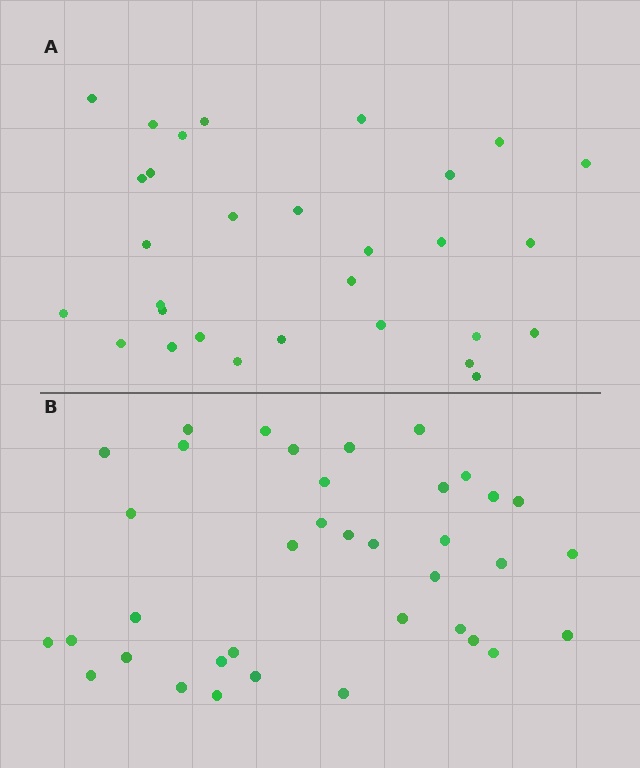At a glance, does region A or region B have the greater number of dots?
Region B (the bottom region) has more dots.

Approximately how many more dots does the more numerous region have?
Region B has roughly 8 or so more dots than region A.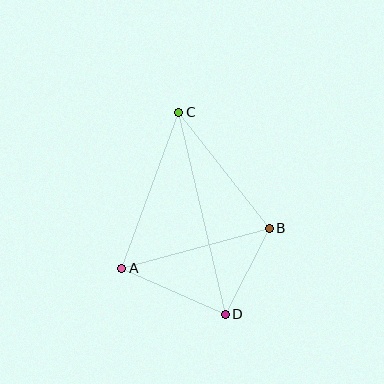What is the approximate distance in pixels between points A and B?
The distance between A and B is approximately 153 pixels.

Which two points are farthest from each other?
Points C and D are farthest from each other.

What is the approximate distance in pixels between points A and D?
The distance between A and D is approximately 113 pixels.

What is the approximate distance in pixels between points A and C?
The distance between A and C is approximately 166 pixels.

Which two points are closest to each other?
Points B and D are closest to each other.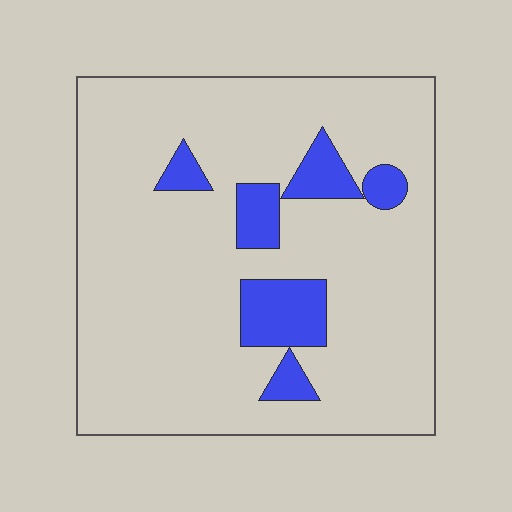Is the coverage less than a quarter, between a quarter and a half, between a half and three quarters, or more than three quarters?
Less than a quarter.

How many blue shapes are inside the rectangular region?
6.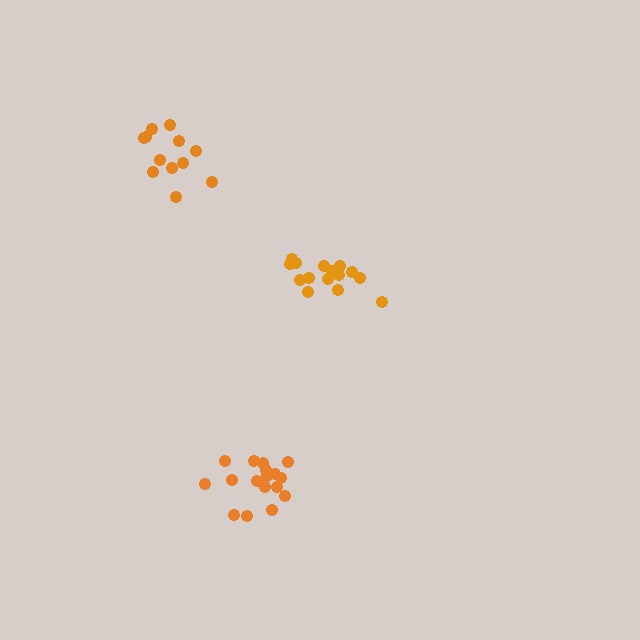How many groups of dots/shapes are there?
There are 3 groups.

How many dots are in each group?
Group 1: 15 dots, Group 2: 17 dots, Group 3: 12 dots (44 total).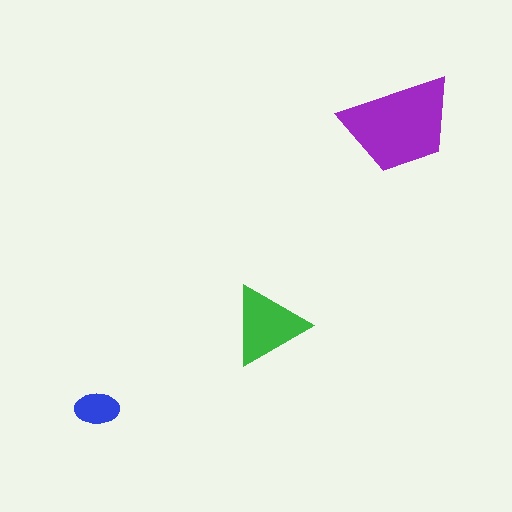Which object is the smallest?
The blue ellipse.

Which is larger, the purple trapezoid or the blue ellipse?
The purple trapezoid.